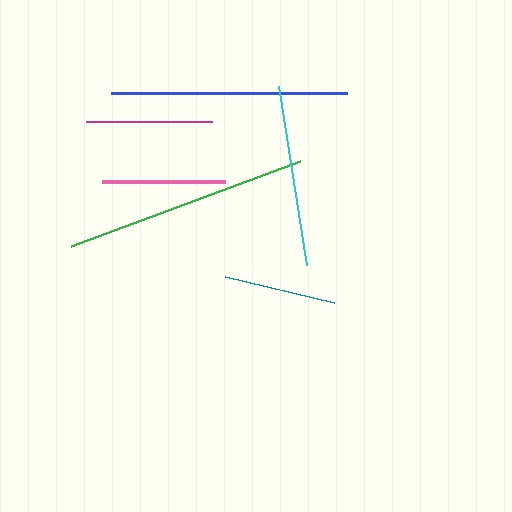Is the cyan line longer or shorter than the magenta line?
The cyan line is longer than the magenta line.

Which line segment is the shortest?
The teal line is the shortest at approximately 112 pixels.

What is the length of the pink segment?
The pink segment is approximately 123 pixels long.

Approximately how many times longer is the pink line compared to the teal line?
The pink line is approximately 1.1 times the length of the teal line.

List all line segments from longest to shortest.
From longest to shortest: green, blue, cyan, magenta, pink, teal.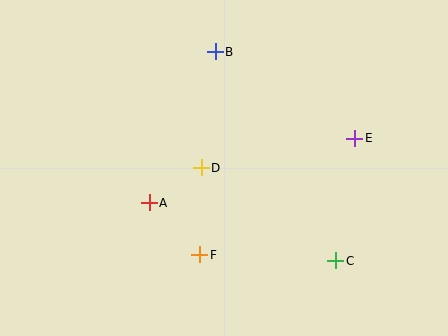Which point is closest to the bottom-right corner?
Point C is closest to the bottom-right corner.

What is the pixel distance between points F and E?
The distance between F and E is 194 pixels.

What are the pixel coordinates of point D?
Point D is at (201, 168).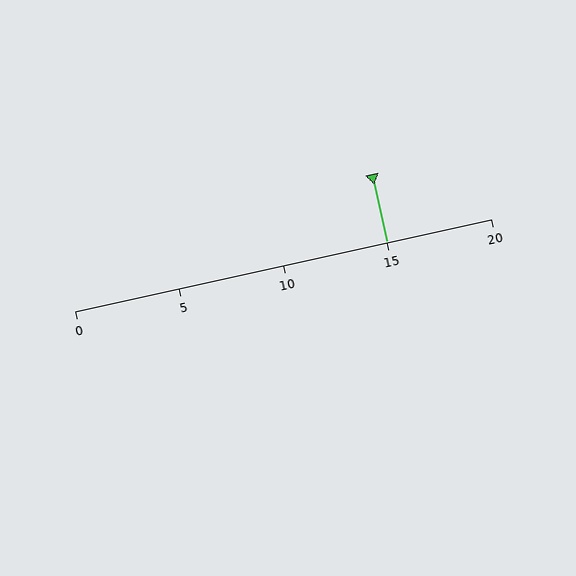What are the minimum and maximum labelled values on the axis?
The axis runs from 0 to 20.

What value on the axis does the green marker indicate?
The marker indicates approximately 15.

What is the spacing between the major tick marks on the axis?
The major ticks are spaced 5 apart.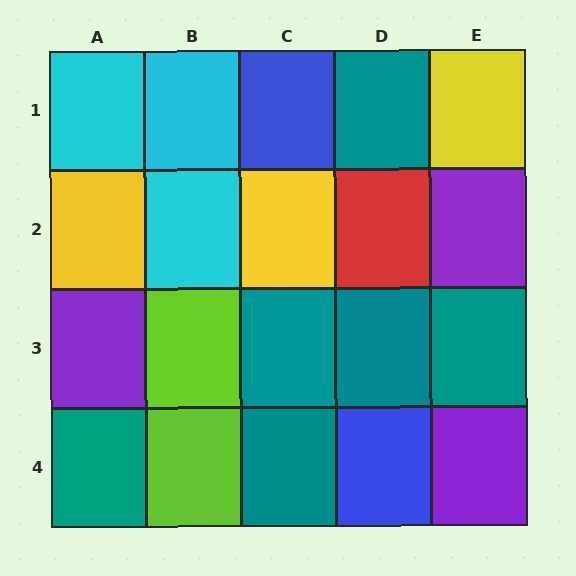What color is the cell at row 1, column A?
Cyan.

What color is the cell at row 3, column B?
Lime.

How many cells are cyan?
3 cells are cyan.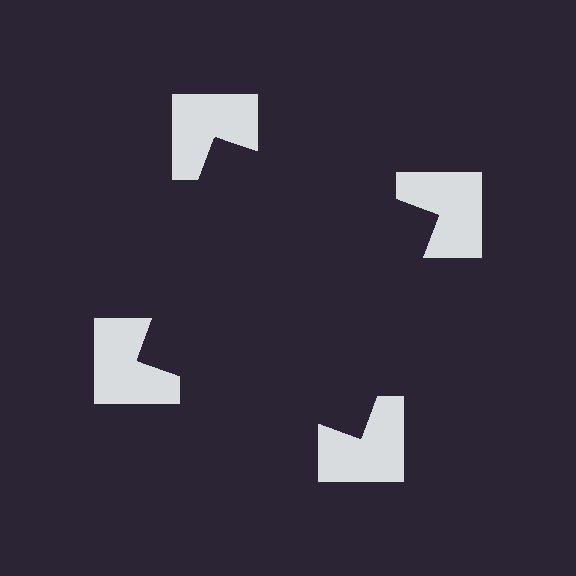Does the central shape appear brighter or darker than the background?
It typically appears slightly darker than the background, even though no actual brightness change is drawn.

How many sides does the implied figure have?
4 sides.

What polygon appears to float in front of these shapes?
An illusory square — its edges are inferred from the aligned wedge cuts in the notched squares, not physically drawn.